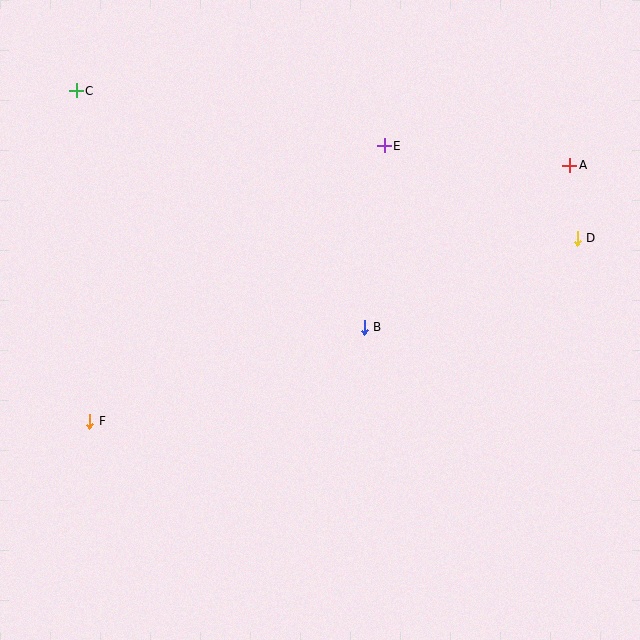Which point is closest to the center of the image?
Point B at (364, 327) is closest to the center.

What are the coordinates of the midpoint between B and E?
The midpoint between B and E is at (374, 236).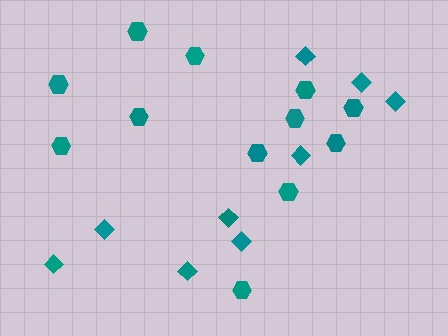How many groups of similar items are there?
There are 2 groups: one group of diamonds (9) and one group of hexagons (12).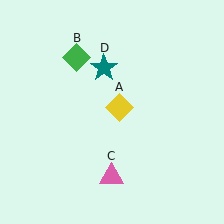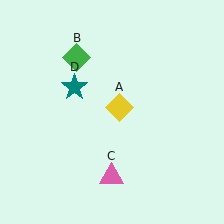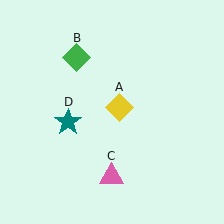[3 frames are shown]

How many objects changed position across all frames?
1 object changed position: teal star (object D).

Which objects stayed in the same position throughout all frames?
Yellow diamond (object A) and green diamond (object B) and pink triangle (object C) remained stationary.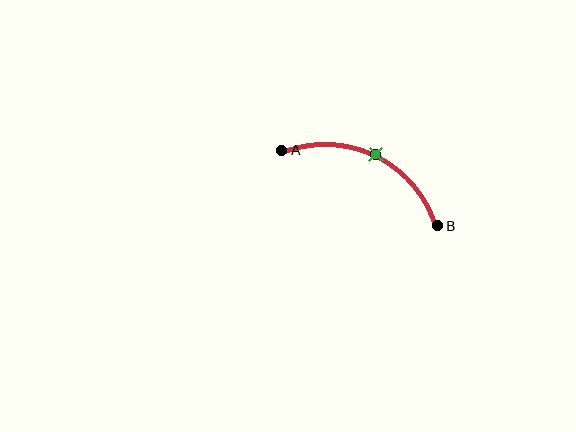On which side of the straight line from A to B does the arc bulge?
The arc bulges above the straight line connecting A and B.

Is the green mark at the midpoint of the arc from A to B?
Yes. The green mark lies on the arc at equal arc-length from both A and B — it is the arc midpoint.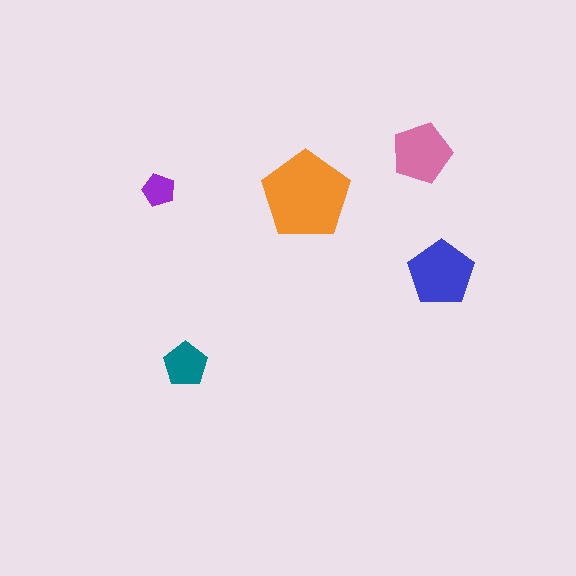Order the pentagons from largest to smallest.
the orange one, the blue one, the pink one, the teal one, the purple one.